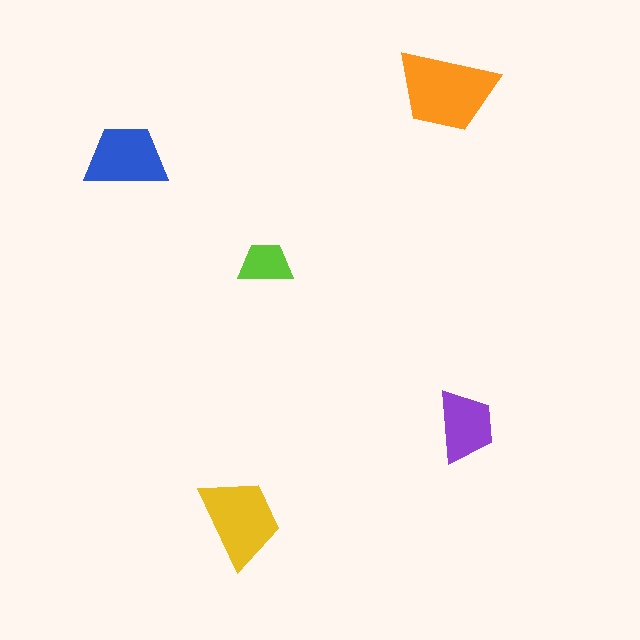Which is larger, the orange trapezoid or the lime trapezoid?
The orange one.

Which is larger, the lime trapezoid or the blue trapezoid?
The blue one.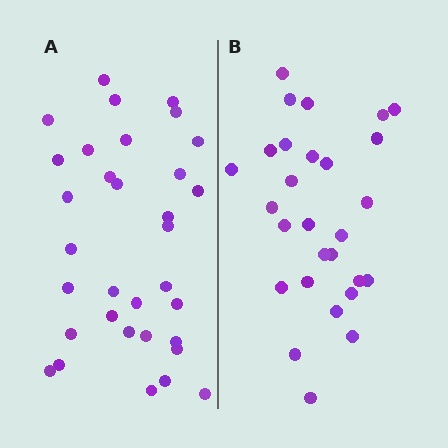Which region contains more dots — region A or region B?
Region A (the left region) has more dots.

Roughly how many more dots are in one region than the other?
Region A has about 5 more dots than region B.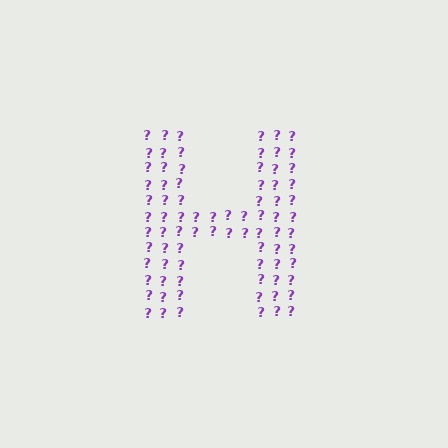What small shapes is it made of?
It is made of small question marks.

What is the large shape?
The large shape is the letter H.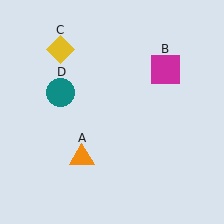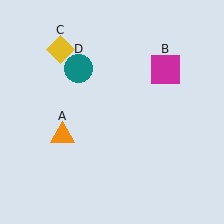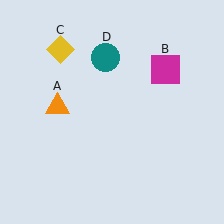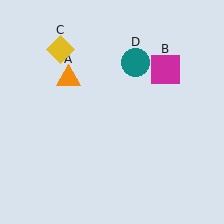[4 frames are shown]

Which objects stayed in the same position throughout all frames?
Magenta square (object B) and yellow diamond (object C) remained stationary.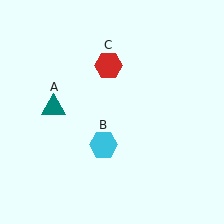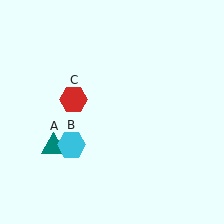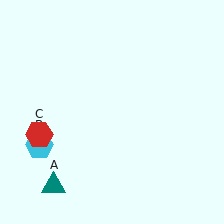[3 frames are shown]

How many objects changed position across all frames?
3 objects changed position: teal triangle (object A), cyan hexagon (object B), red hexagon (object C).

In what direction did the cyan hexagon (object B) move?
The cyan hexagon (object B) moved left.